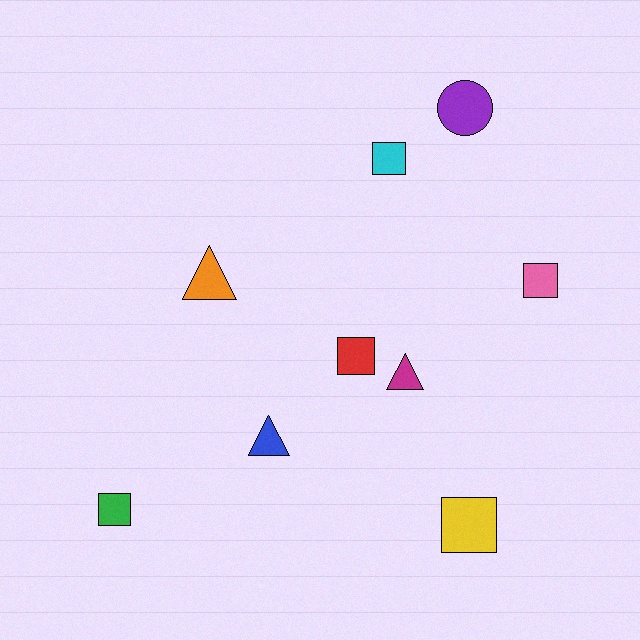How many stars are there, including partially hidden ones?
There are no stars.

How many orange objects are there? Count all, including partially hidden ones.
There is 1 orange object.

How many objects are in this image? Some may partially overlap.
There are 9 objects.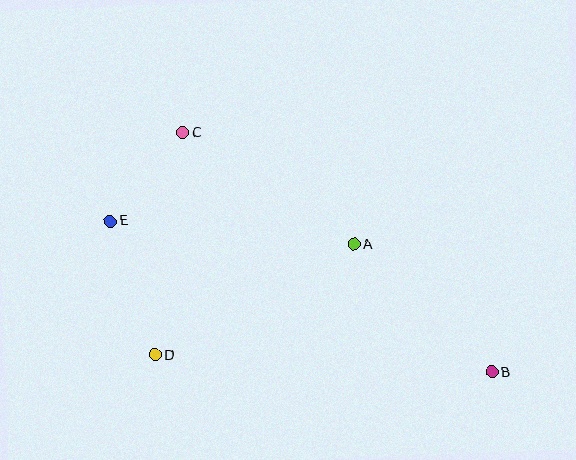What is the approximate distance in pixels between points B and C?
The distance between B and C is approximately 391 pixels.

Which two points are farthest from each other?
Points B and E are farthest from each other.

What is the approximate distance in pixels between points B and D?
The distance between B and D is approximately 337 pixels.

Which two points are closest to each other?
Points C and E are closest to each other.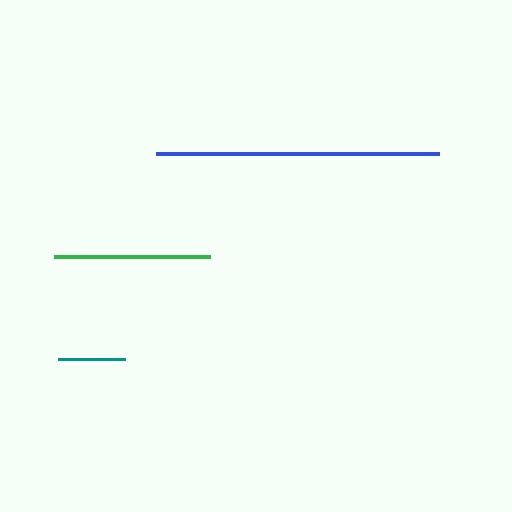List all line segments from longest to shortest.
From longest to shortest: blue, green, teal.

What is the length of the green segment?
The green segment is approximately 155 pixels long.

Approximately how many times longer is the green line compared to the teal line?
The green line is approximately 2.3 times the length of the teal line.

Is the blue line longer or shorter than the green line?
The blue line is longer than the green line.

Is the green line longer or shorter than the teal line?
The green line is longer than the teal line.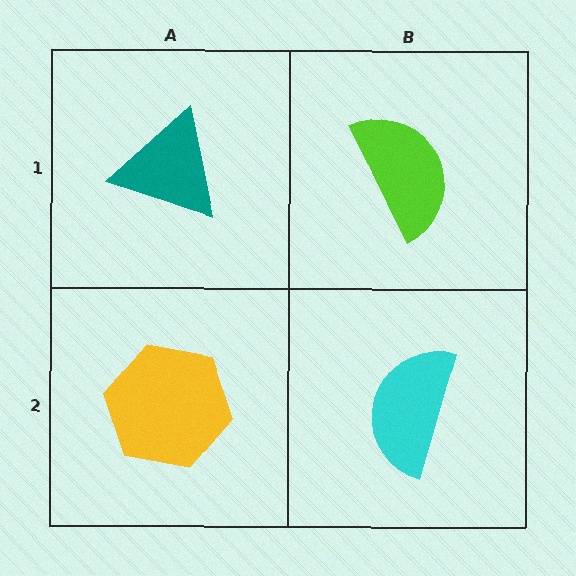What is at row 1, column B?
A lime semicircle.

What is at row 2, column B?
A cyan semicircle.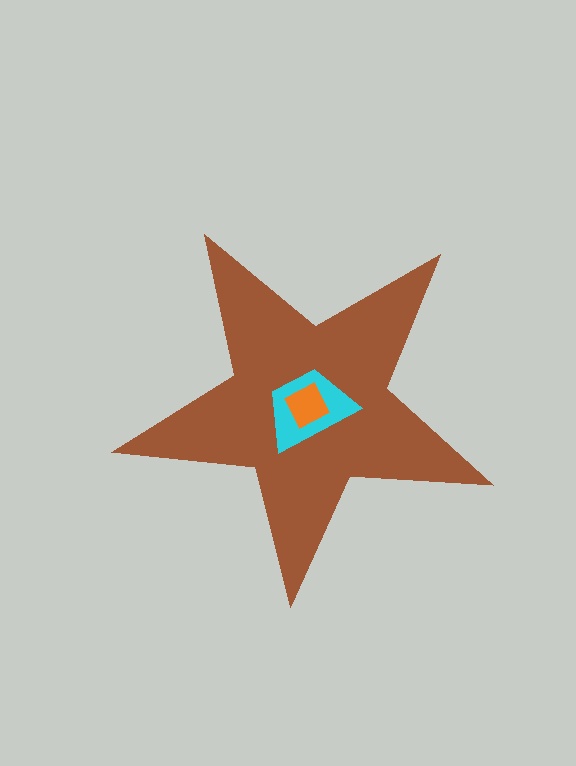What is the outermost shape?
The brown star.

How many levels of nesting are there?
3.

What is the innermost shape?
The orange diamond.